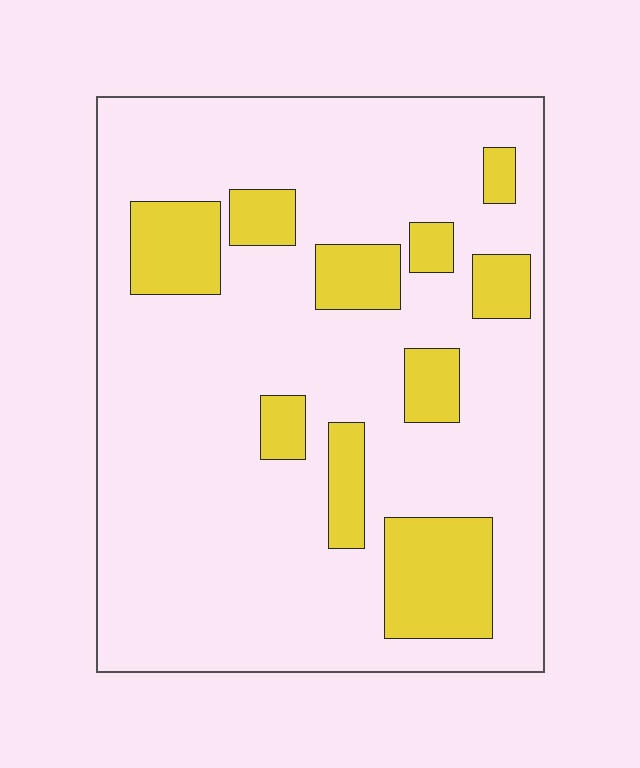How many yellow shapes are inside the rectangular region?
10.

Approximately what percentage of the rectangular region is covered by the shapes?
Approximately 20%.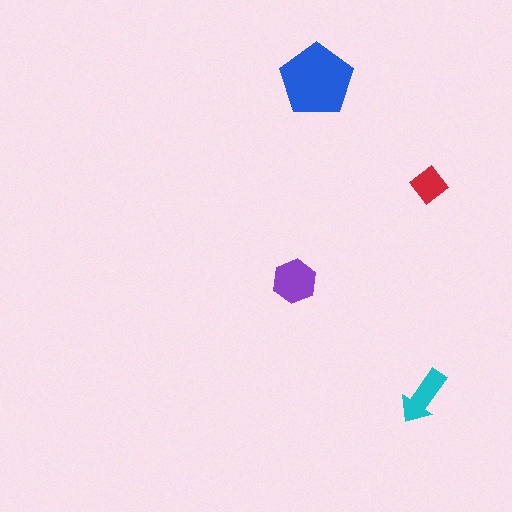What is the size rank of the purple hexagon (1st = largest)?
2nd.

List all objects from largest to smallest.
The blue pentagon, the purple hexagon, the cyan arrow, the red diamond.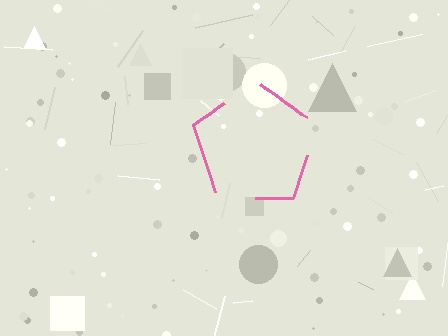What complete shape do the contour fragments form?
The contour fragments form a pentagon.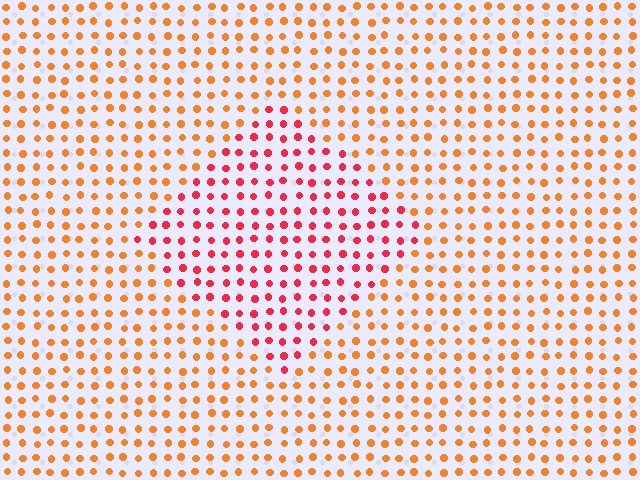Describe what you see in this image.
The image is filled with small orange elements in a uniform arrangement. A diamond-shaped region is visible where the elements are tinted to a slightly different hue, forming a subtle color boundary.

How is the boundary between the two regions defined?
The boundary is defined purely by a slight shift in hue (about 35 degrees). Spacing, size, and orientation are identical on both sides.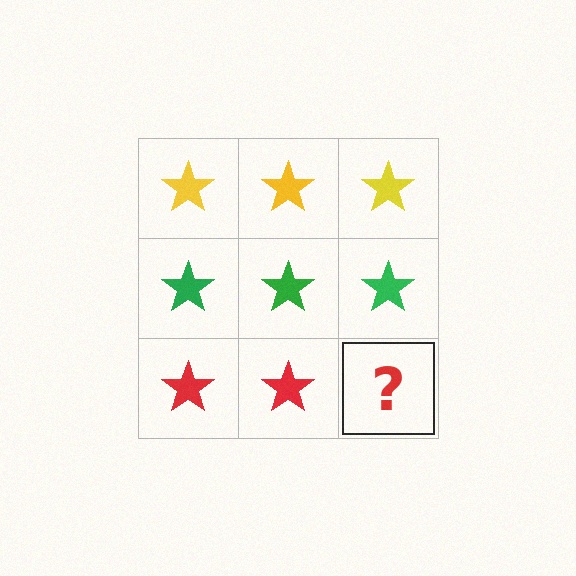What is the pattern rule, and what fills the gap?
The rule is that each row has a consistent color. The gap should be filled with a red star.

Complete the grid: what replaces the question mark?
The question mark should be replaced with a red star.